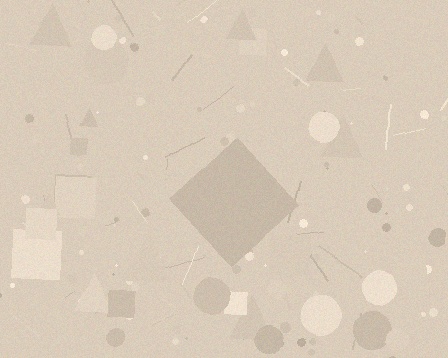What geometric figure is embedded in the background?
A diamond is embedded in the background.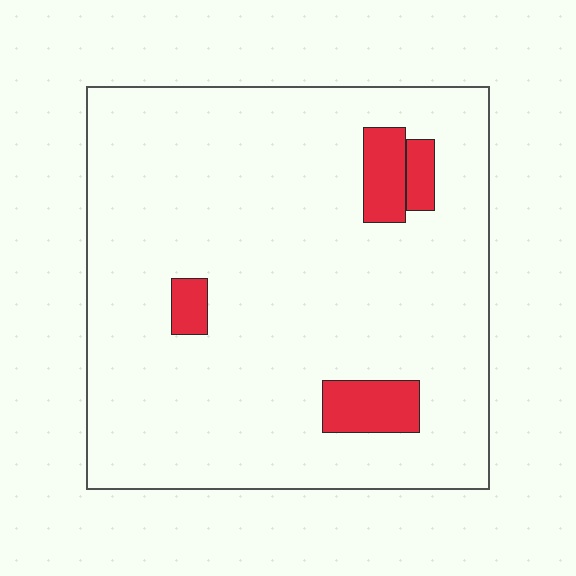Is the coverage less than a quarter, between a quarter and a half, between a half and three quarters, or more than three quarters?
Less than a quarter.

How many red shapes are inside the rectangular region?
4.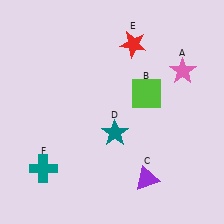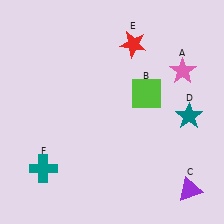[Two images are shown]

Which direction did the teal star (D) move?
The teal star (D) moved right.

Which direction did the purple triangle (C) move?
The purple triangle (C) moved right.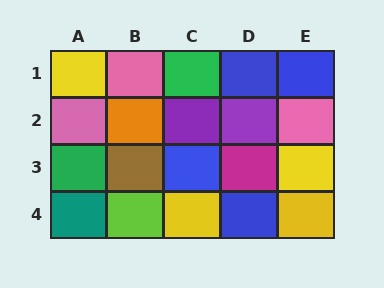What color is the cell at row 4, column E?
Yellow.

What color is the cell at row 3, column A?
Green.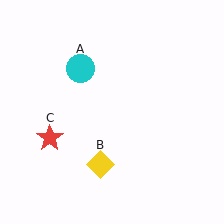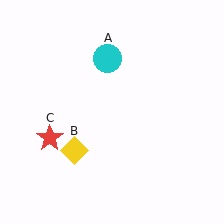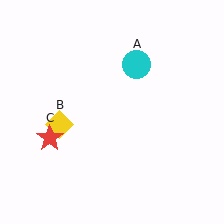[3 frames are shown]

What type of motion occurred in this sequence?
The cyan circle (object A), yellow diamond (object B) rotated clockwise around the center of the scene.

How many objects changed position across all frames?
2 objects changed position: cyan circle (object A), yellow diamond (object B).